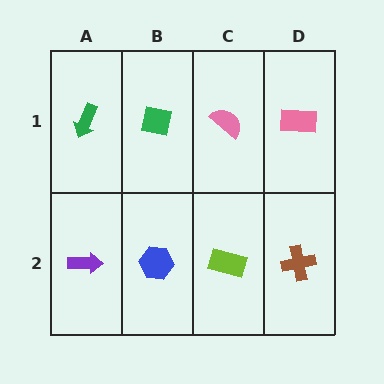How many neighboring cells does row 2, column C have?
3.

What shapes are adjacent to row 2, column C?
A pink semicircle (row 1, column C), a blue hexagon (row 2, column B), a brown cross (row 2, column D).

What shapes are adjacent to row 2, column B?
A green square (row 1, column B), a purple arrow (row 2, column A), a lime rectangle (row 2, column C).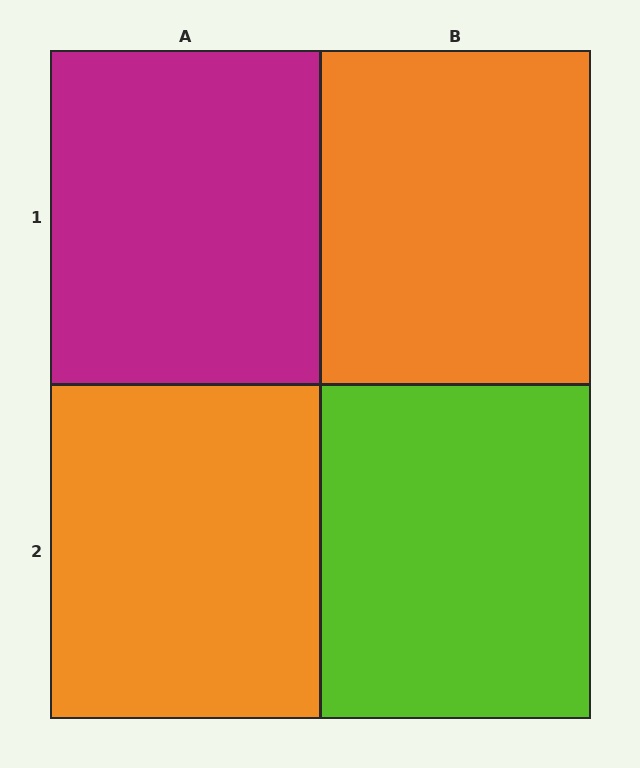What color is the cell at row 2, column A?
Orange.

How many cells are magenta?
1 cell is magenta.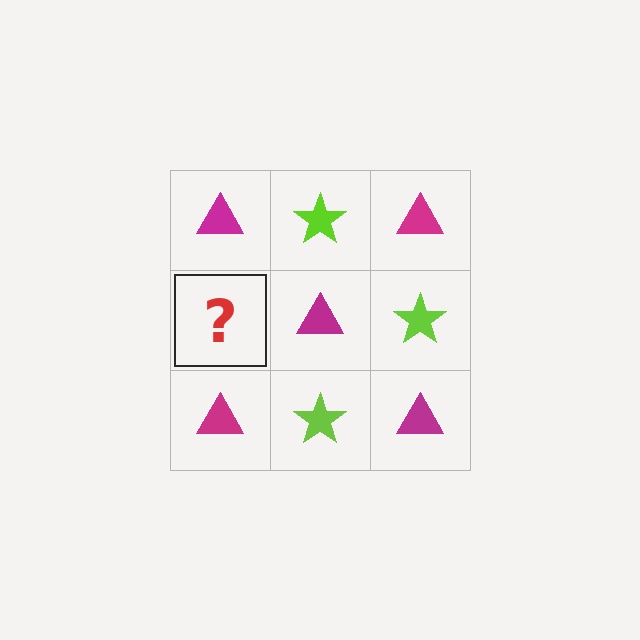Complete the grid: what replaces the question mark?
The question mark should be replaced with a lime star.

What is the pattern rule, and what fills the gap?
The rule is that it alternates magenta triangle and lime star in a checkerboard pattern. The gap should be filled with a lime star.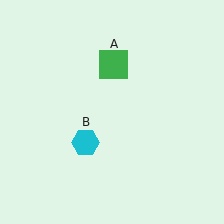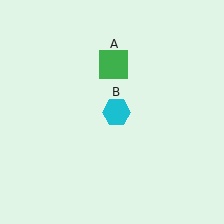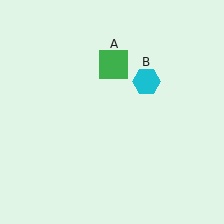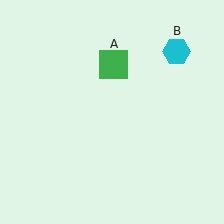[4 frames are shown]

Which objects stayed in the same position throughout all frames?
Green square (object A) remained stationary.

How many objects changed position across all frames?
1 object changed position: cyan hexagon (object B).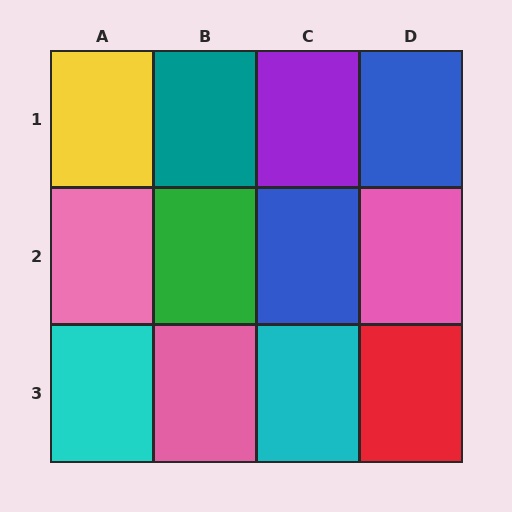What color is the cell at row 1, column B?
Teal.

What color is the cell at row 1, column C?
Purple.